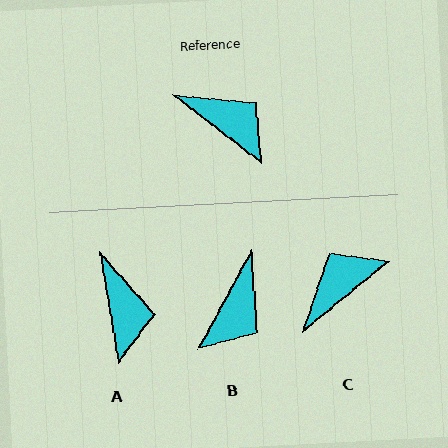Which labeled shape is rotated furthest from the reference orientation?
B, about 80 degrees away.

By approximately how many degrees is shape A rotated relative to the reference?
Approximately 43 degrees clockwise.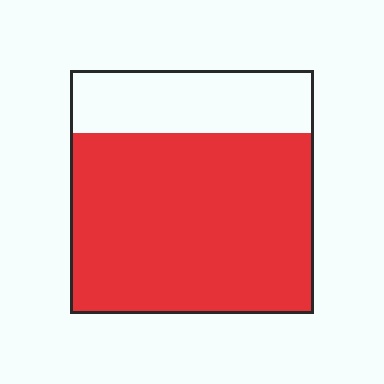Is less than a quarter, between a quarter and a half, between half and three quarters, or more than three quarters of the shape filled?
Between half and three quarters.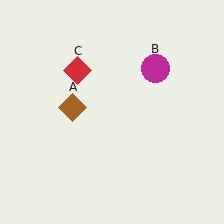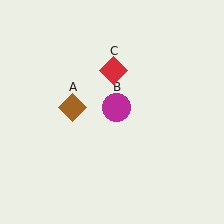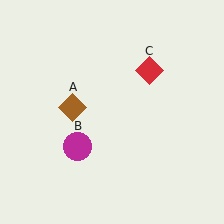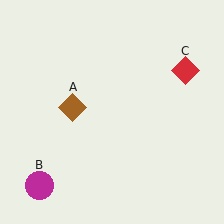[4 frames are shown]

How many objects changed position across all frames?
2 objects changed position: magenta circle (object B), red diamond (object C).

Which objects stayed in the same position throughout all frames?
Brown diamond (object A) remained stationary.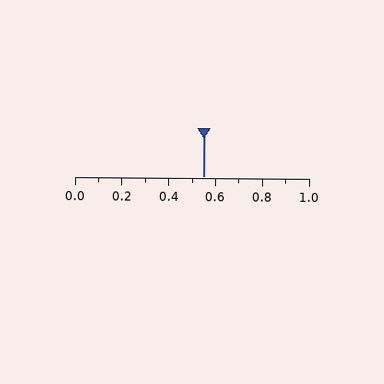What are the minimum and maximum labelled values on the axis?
The axis runs from 0.0 to 1.0.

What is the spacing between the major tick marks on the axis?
The major ticks are spaced 0.2 apart.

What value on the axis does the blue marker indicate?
The marker indicates approximately 0.55.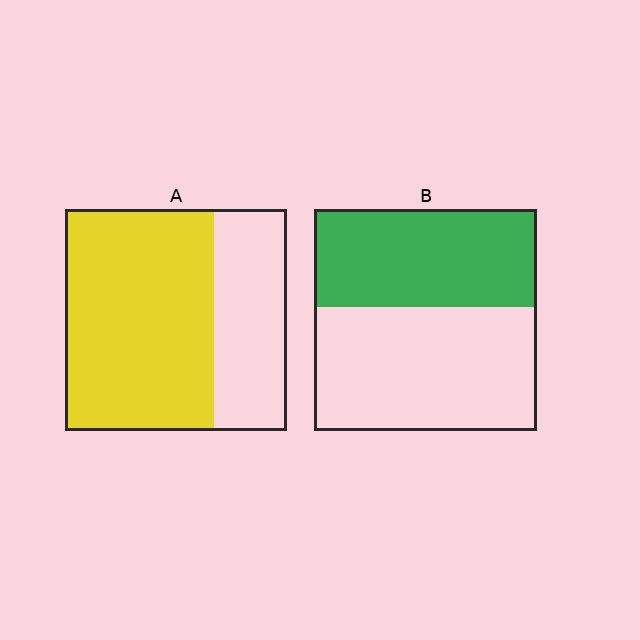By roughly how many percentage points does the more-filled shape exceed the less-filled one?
By roughly 25 percentage points (A over B).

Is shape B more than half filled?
No.